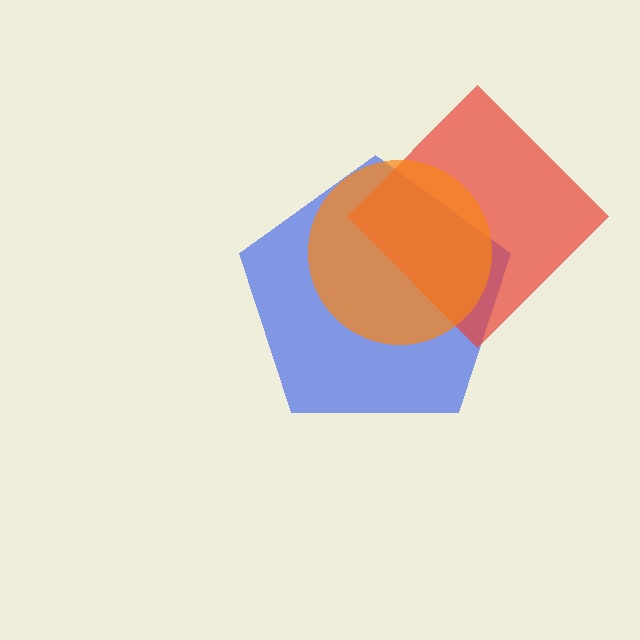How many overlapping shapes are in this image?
There are 3 overlapping shapes in the image.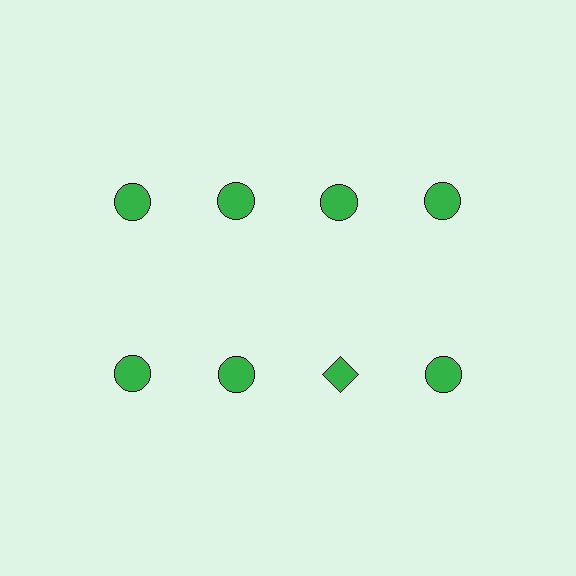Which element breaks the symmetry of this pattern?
The green diamond in the second row, center column breaks the symmetry. All other shapes are green circles.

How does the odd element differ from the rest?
It has a different shape: diamond instead of circle.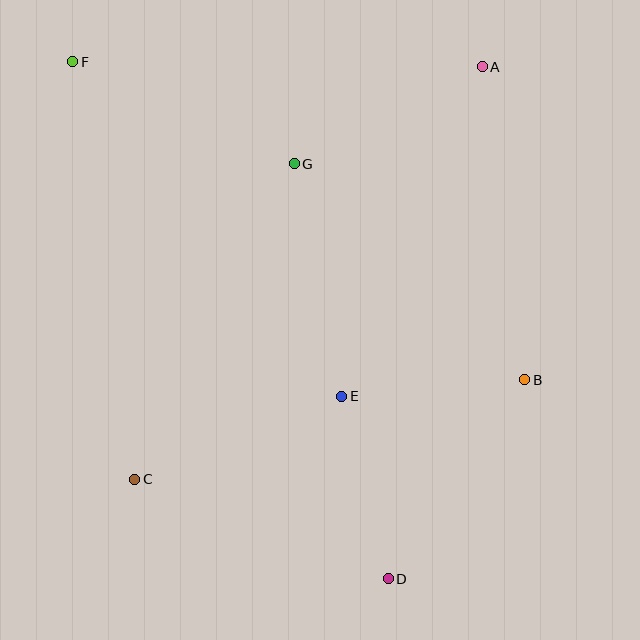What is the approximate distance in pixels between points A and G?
The distance between A and G is approximately 211 pixels.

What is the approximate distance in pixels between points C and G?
The distance between C and G is approximately 354 pixels.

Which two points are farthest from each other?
Points D and F are farthest from each other.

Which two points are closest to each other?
Points B and E are closest to each other.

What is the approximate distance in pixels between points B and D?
The distance between B and D is approximately 241 pixels.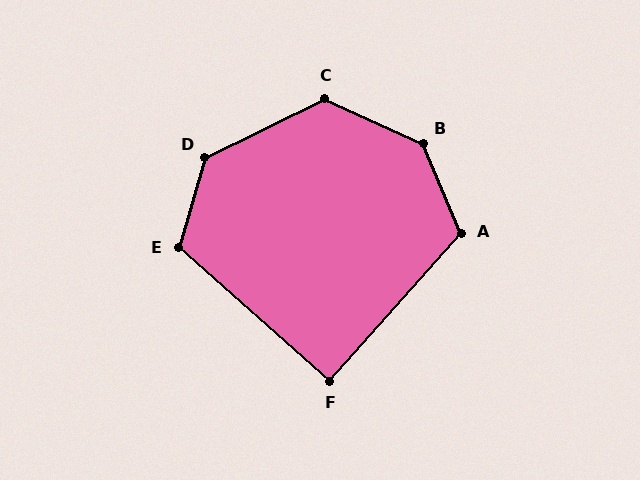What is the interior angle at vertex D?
Approximately 133 degrees (obtuse).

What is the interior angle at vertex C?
Approximately 129 degrees (obtuse).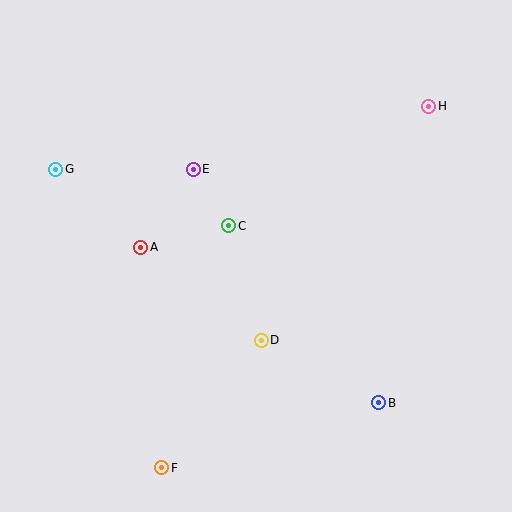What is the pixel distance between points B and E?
The distance between B and E is 298 pixels.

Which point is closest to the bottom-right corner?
Point B is closest to the bottom-right corner.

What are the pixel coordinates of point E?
Point E is at (193, 169).